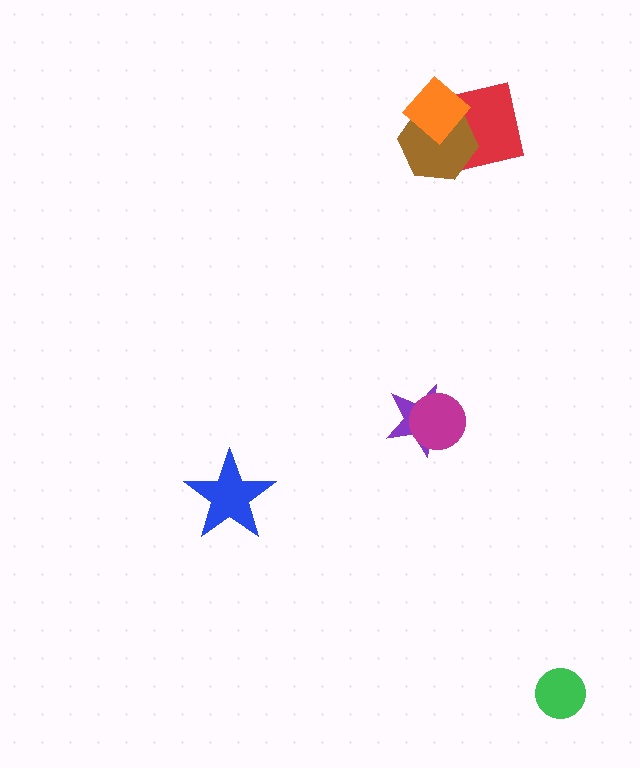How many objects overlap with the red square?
2 objects overlap with the red square.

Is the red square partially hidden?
Yes, it is partially covered by another shape.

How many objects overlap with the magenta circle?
1 object overlaps with the magenta circle.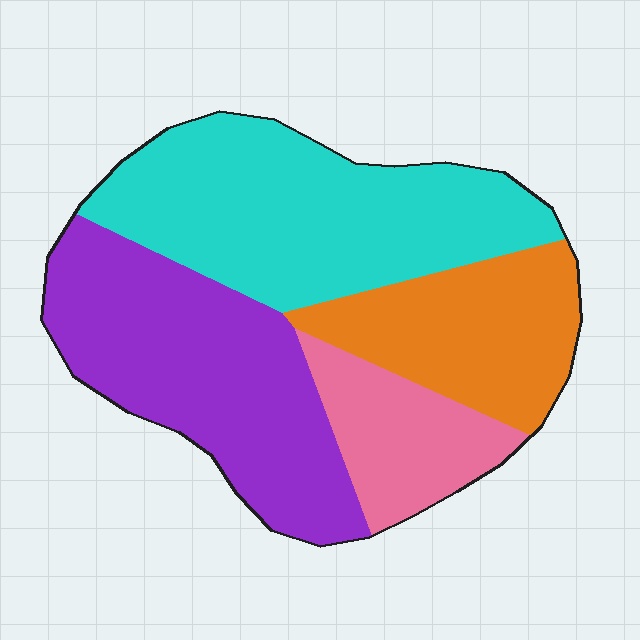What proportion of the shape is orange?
Orange covers 20% of the shape.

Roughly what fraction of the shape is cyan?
Cyan takes up between a quarter and a half of the shape.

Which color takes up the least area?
Pink, at roughly 15%.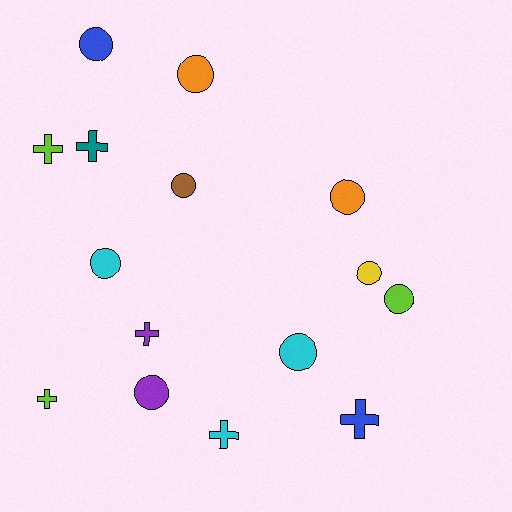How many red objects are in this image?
There are no red objects.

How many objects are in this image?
There are 15 objects.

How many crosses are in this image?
There are 6 crosses.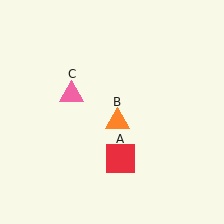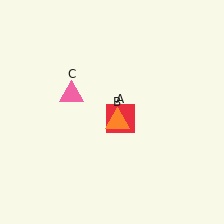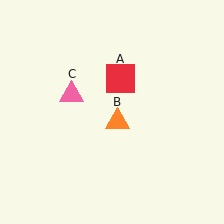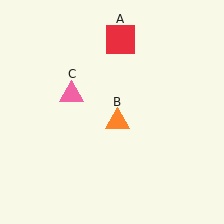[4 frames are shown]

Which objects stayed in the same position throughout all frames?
Orange triangle (object B) and pink triangle (object C) remained stationary.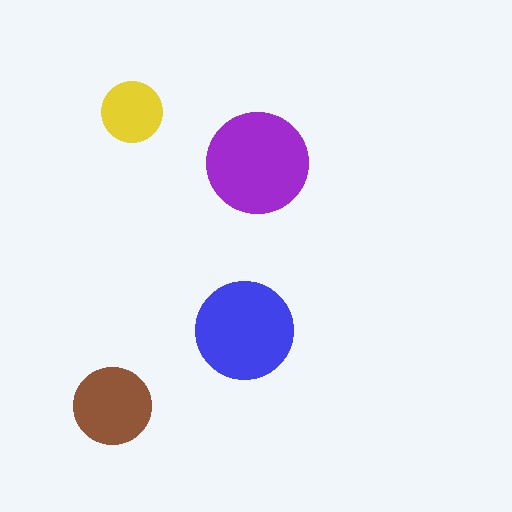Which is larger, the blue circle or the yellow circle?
The blue one.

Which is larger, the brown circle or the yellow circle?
The brown one.